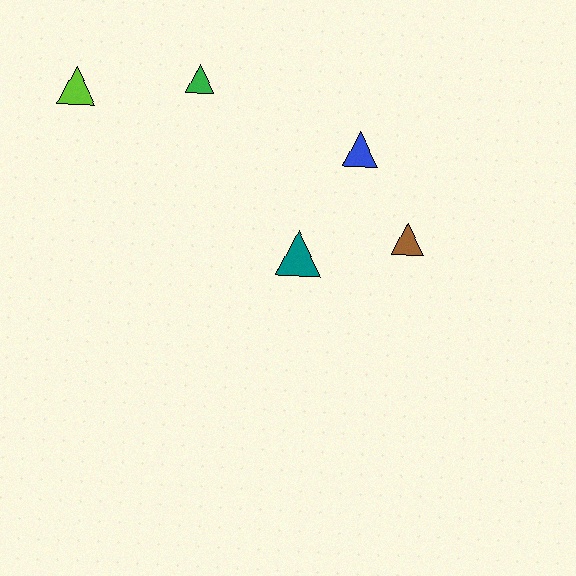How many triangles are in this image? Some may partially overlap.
There are 5 triangles.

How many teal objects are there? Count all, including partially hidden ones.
There is 1 teal object.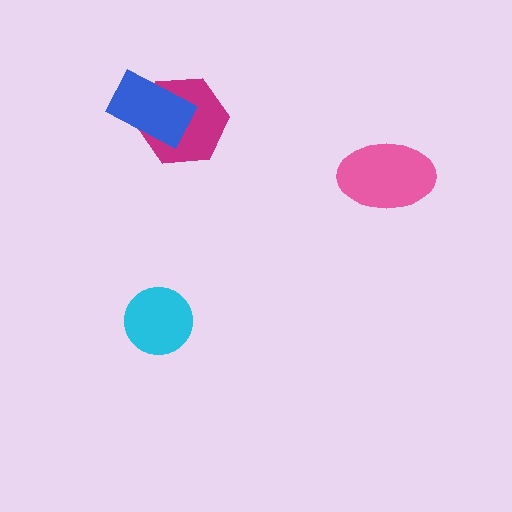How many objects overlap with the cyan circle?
0 objects overlap with the cyan circle.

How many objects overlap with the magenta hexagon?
1 object overlaps with the magenta hexagon.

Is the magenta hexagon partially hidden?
Yes, it is partially covered by another shape.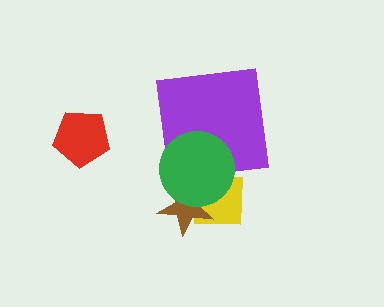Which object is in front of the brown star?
The green circle is in front of the brown star.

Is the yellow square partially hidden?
Yes, it is partially covered by another shape.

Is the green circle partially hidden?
No, no other shape covers it.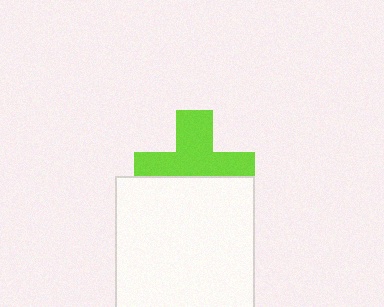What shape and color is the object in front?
The object in front is a white square.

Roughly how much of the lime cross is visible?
About half of it is visible (roughly 58%).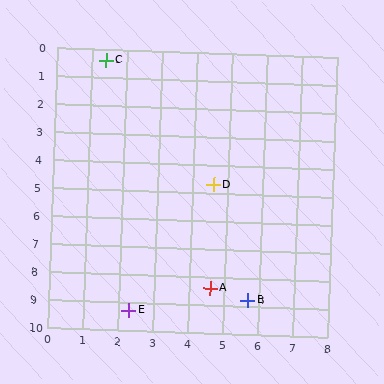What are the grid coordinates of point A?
Point A is at approximately (4.6, 8.4).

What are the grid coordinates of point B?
Point B is at approximately (5.7, 8.8).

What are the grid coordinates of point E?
Point E is at approximately (2.3, 9.3).